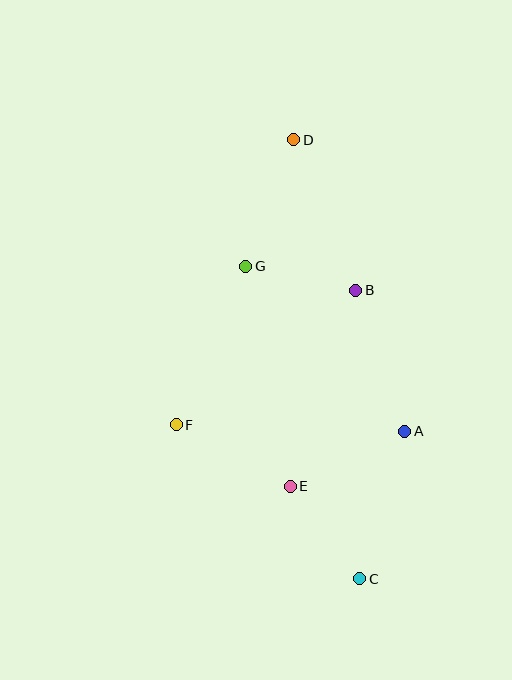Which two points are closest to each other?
Points B and G are closest to each other.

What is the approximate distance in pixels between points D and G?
The distance between D and G is approximately 135 pixels.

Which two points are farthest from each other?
Points C and D are farthest from each other.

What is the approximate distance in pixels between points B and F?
The distance between B and F is approximately 225 pixels.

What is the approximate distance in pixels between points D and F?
The distance between D and F is approximately 308 pixels.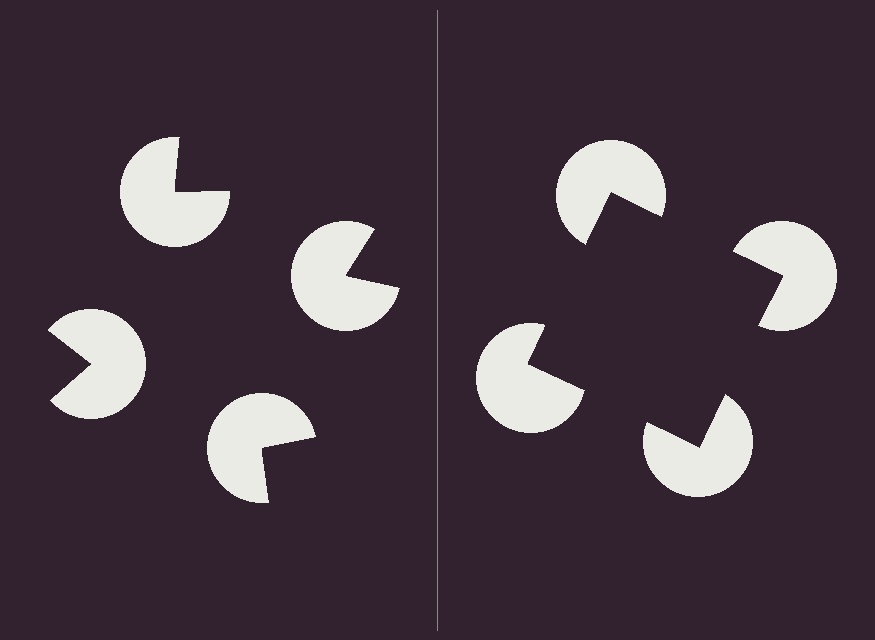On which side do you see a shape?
An illusory square appears on the right side. On the left side the wedge cuts are rotated, so no coherent shape forms.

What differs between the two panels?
The pac-man discs are positioned identically on both sides; only the wedge orientations differ. On the right they align to a square; on the left they are misaligned.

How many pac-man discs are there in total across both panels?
8 — 4 on each side.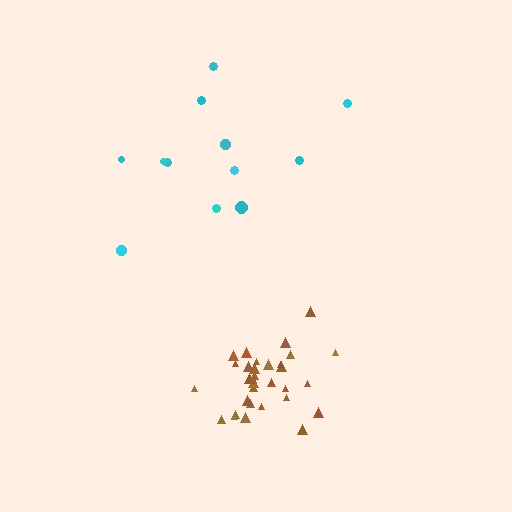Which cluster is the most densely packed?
Brown.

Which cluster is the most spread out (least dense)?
Cyan.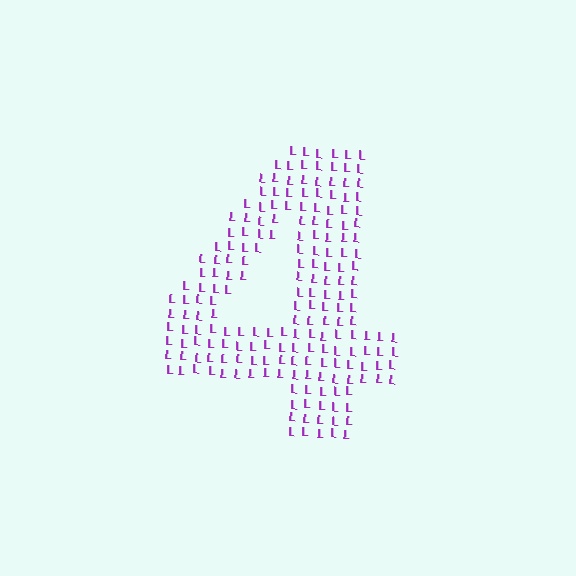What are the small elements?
The small elements are letter L's.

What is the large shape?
The large shape is the digit 4.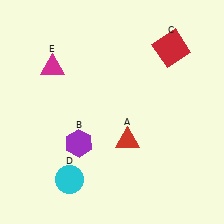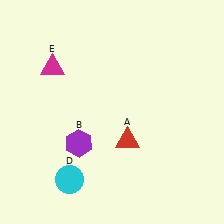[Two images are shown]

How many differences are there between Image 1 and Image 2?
There is 1 difference between the two images.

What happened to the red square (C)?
The red square (C) was removed in Image 2. It was in the top-right area of Image 1.